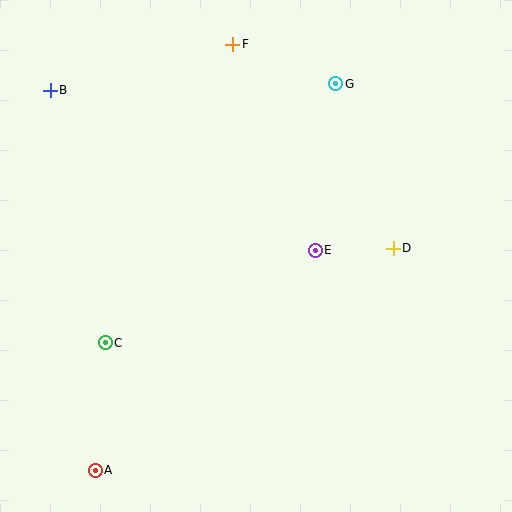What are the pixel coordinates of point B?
Point B is at (50, 90).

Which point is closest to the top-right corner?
Point G is closest to the top-right corner.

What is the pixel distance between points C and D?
The distance between C and D is 303 pixels.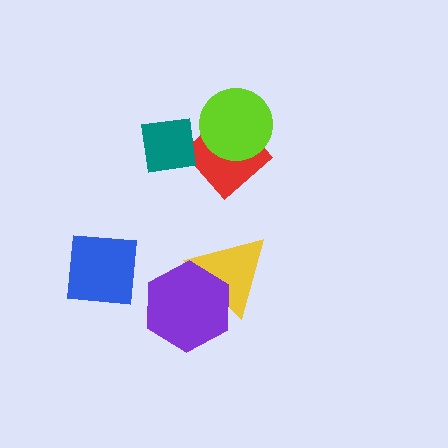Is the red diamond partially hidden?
Yes, it is partially covered by another shape.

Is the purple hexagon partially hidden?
No, no other shape covers it.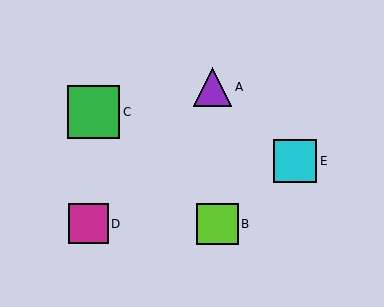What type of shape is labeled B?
Shape B is a lime square.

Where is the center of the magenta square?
The center of the magenta square is at (88, 224).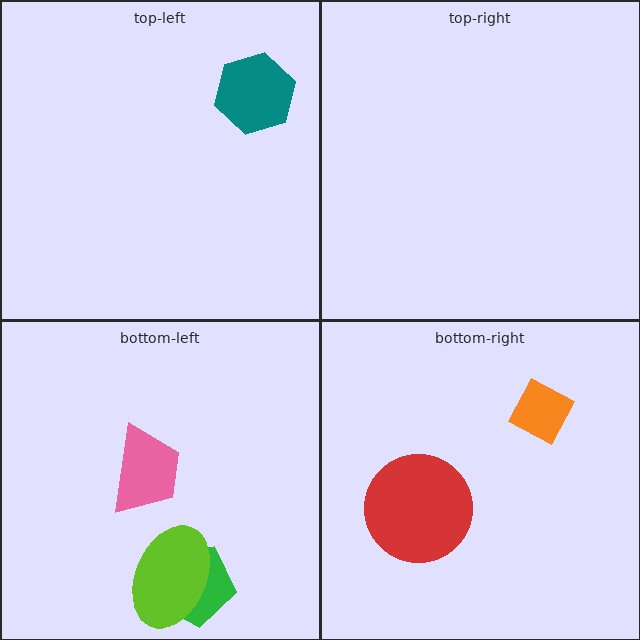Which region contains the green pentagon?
The bottom-left region.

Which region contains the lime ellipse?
The bottom-left region.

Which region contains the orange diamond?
The bottom-right region.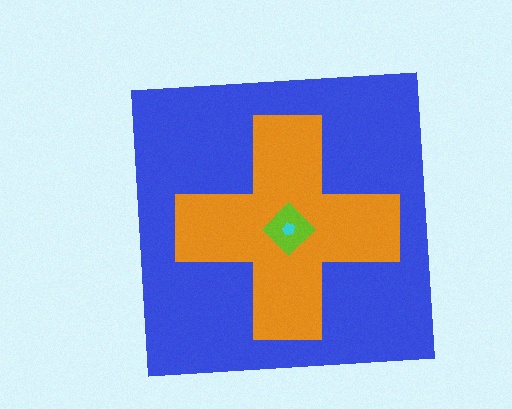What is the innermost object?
The cyan pentagon.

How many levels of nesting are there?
4.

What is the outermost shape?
The blue square.